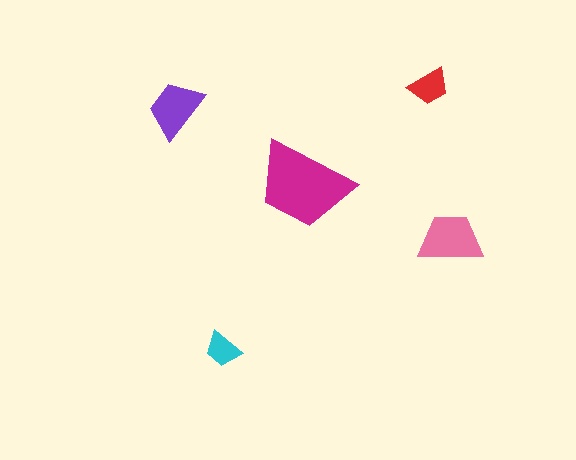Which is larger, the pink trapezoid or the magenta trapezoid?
The magenta one.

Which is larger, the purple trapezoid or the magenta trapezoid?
The magenta one.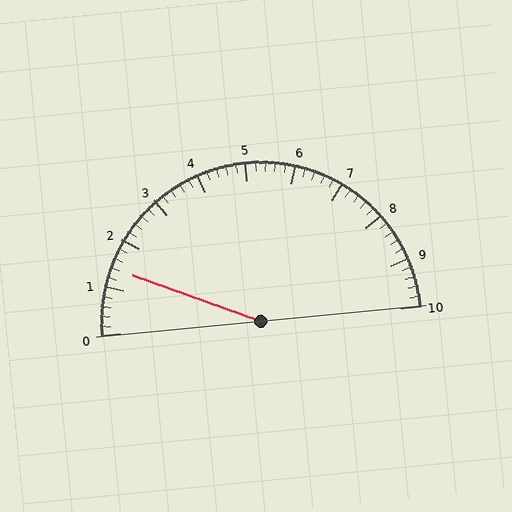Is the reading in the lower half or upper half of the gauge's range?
The reading is in the lower half of the range (0 to 10).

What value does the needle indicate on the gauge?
The needle indicates approximately 1.4.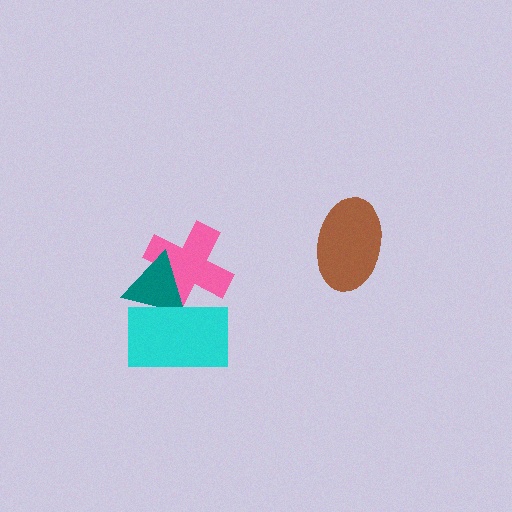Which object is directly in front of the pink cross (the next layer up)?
The teal triangle is directly in front of the pink cross.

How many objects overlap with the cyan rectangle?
2 objects overlap with the cyan rectangle.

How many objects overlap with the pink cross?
2 objects overlap with the pink cross.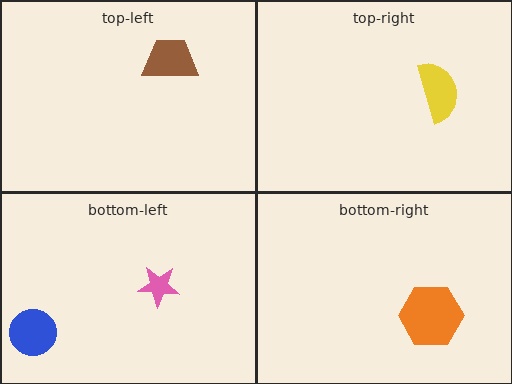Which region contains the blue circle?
The bottom-left region.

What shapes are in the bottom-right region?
The orange hexagon.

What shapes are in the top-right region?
The yellow semicircle.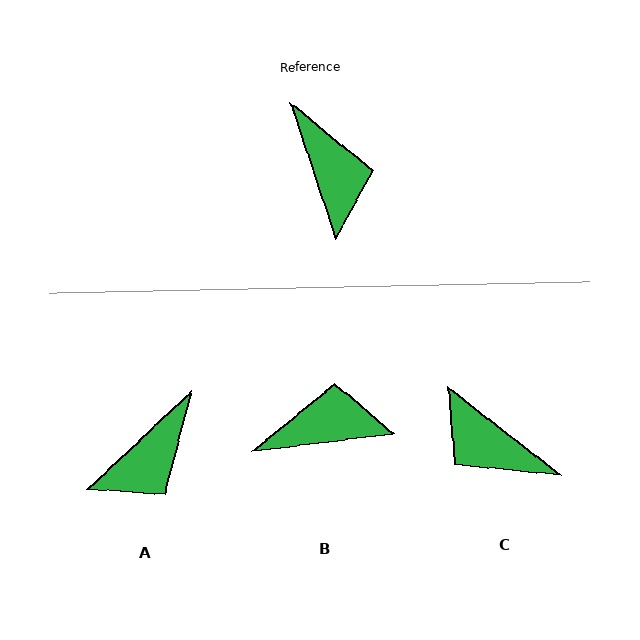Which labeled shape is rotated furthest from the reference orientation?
C, about 146 degrees away.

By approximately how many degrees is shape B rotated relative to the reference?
Approximately 78 degrees counter-clockwise.